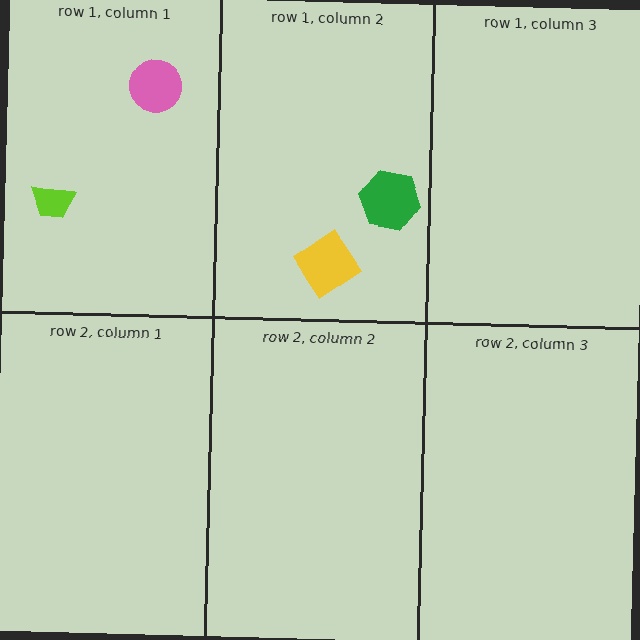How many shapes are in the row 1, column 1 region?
2.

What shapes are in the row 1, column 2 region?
The yellow diamond, the green hexagon.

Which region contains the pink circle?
The row 1, column 1 region.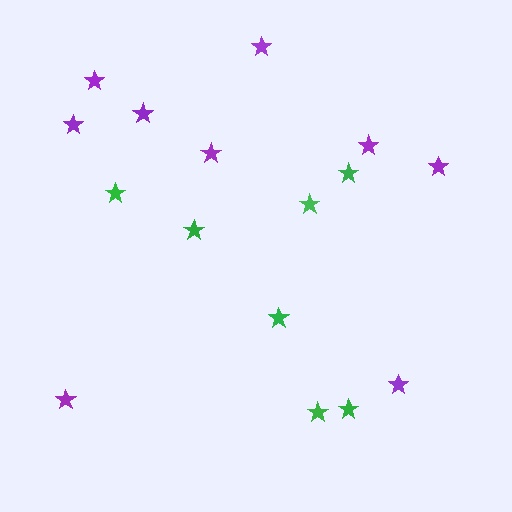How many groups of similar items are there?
There are 2 groups: one group of purple stars (9) and one group of green stars (7).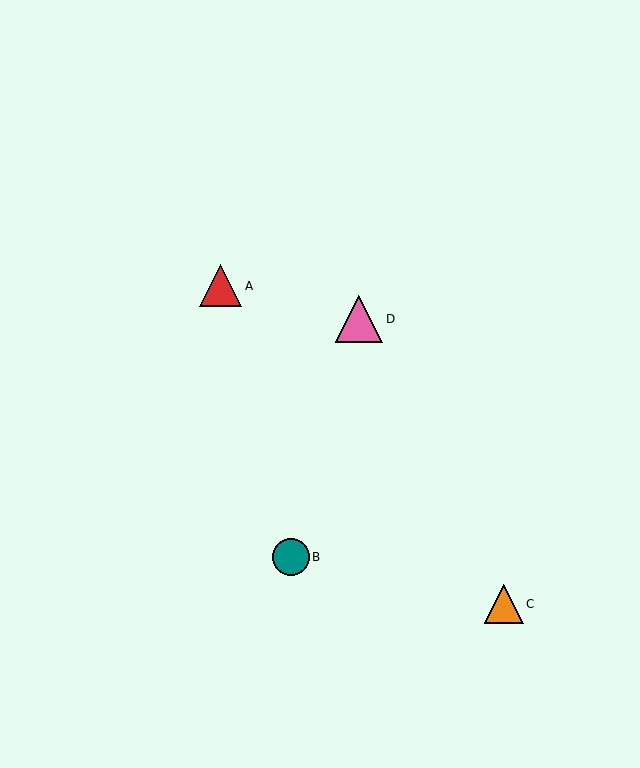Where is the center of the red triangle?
The center of the red triangle is at (221, 286).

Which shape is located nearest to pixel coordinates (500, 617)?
The orange triangle (labeled C) at (504, 604) is nearest to that location.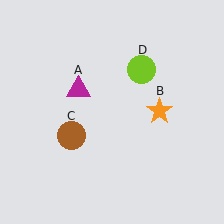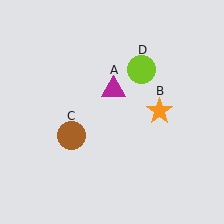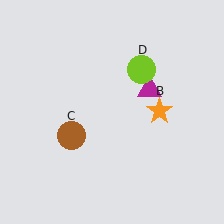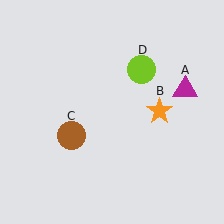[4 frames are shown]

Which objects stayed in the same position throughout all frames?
Orange star (object B) and brown circle (object C) and lime circle (object D) remained stationary.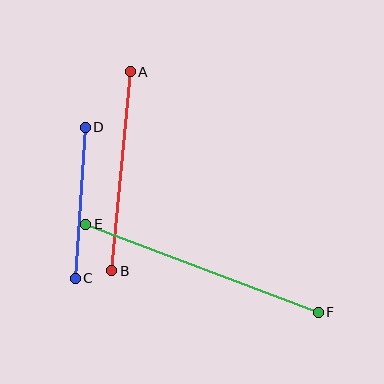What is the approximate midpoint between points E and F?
The midpoint is at approximately (202, 268) pixels.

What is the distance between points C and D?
The distance is approximately 151 pixels.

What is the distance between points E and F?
The distance is approximately 248 pixels.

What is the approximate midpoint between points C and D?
The midpoint is at approximately (80, 203) pixels.